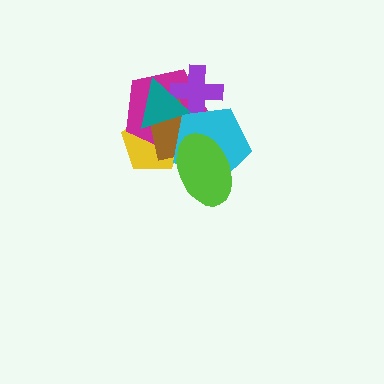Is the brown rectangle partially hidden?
Yes, it is partially covered by another shape.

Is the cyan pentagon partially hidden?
Yes, it is partially covered by another shape.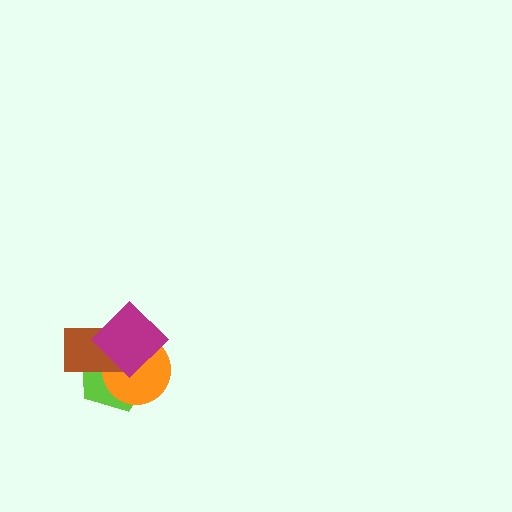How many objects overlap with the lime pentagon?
3 objects overlap with the lime pentagon.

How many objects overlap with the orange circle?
3 objects overlap with the orange circle.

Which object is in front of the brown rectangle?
The magenta diamond is in front of the brown rectangle.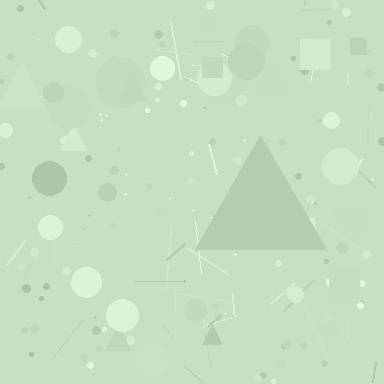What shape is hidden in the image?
A triangle is hidden in the image.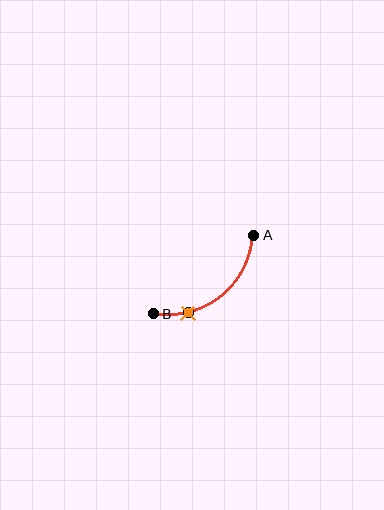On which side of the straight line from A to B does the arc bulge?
The arc bulges below and to the right of the straight line connecting A and B.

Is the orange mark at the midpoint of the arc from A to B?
No. The orange mark lies on the arc but is closer to endpoint B. The arc midpoint would be at the point on the curve equidistant along the arc from both A and B.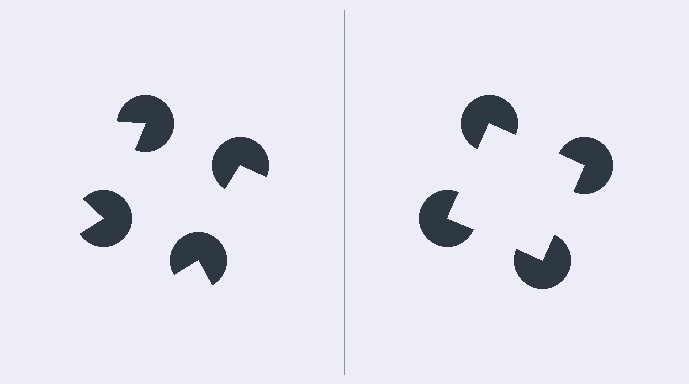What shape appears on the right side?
An illusory square.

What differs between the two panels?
The pac-man discs are positioned identically on both sides; only the wedge orientations differ. On the right they align to a square; on the left they are misaligned.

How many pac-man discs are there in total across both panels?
8 — 4 on each side.